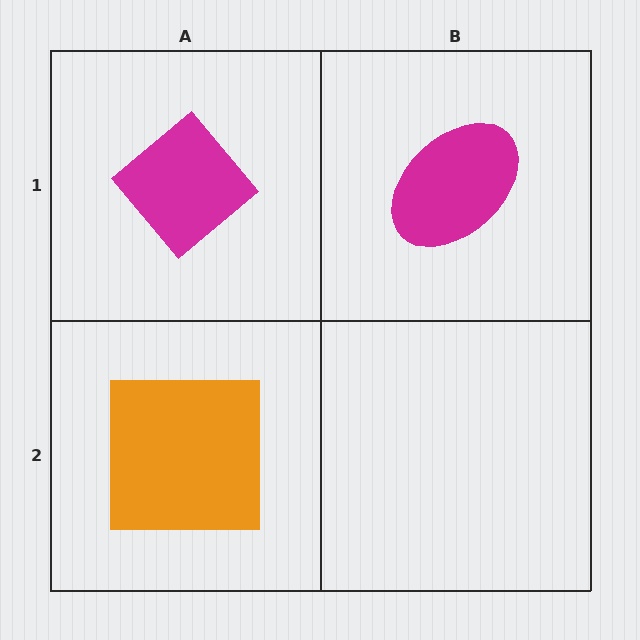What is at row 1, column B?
A magenta ellipse.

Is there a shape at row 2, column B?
No, that cell is empty.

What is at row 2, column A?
An orange square.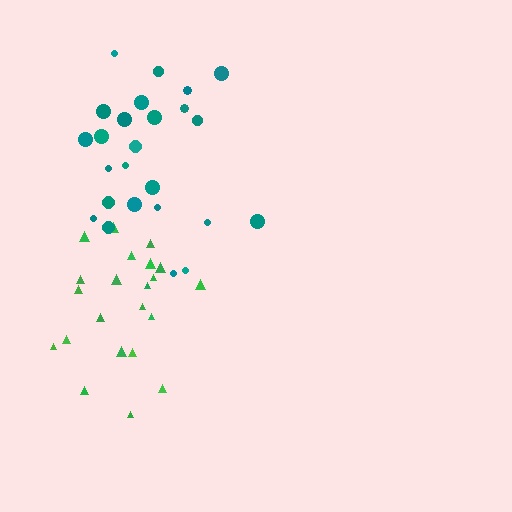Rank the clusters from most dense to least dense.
green, teal.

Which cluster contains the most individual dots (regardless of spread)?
Teal (25).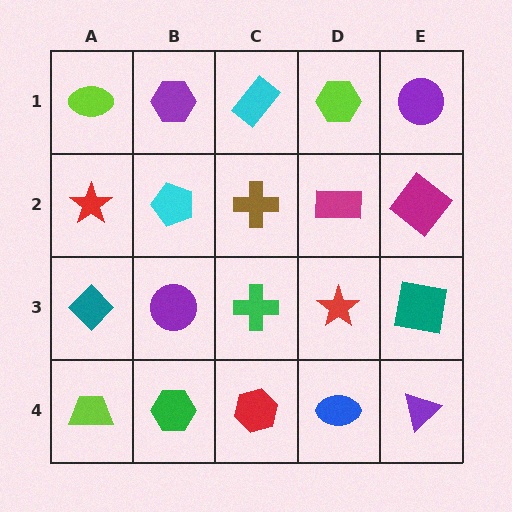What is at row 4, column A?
A lime trapezoid.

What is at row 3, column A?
A teal diamond.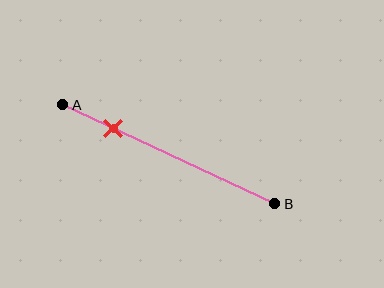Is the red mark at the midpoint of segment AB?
No, the mark is at about 25% from A, not at the 50% midpoint.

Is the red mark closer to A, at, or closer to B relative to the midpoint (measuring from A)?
The red mark is closer to point A than the midpoint of segment AB.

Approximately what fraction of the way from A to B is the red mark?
The red mark is approximately 25% of the way from A to B.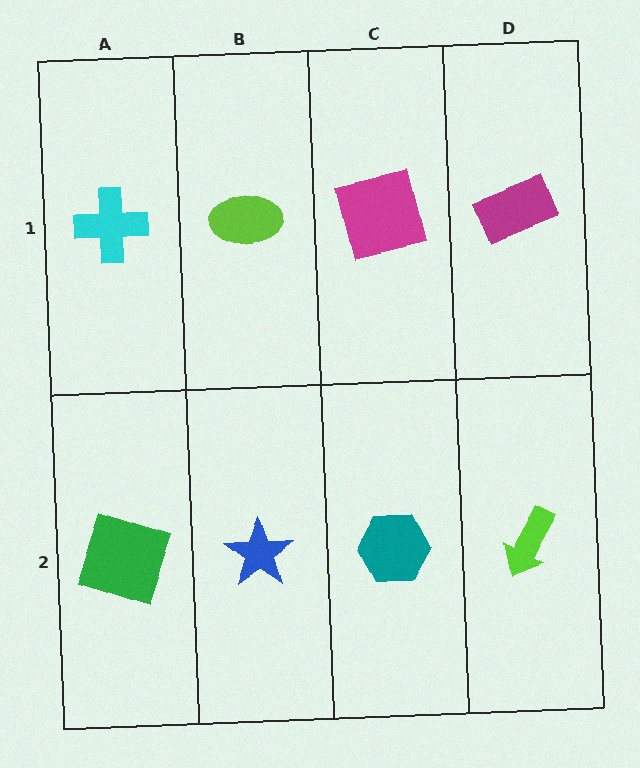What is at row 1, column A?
A cyan cross.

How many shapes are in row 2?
4 shapes.